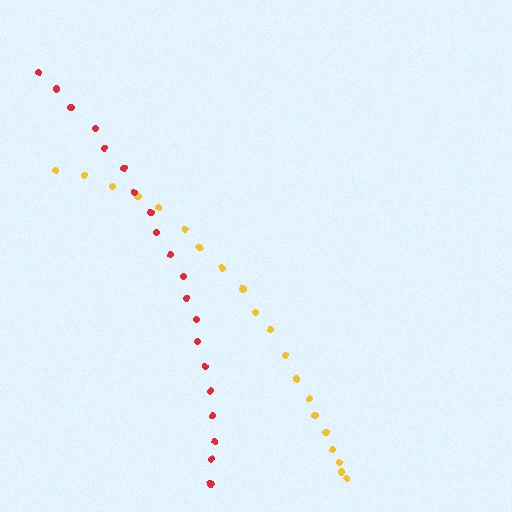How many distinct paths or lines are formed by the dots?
There are 2 distinct paths.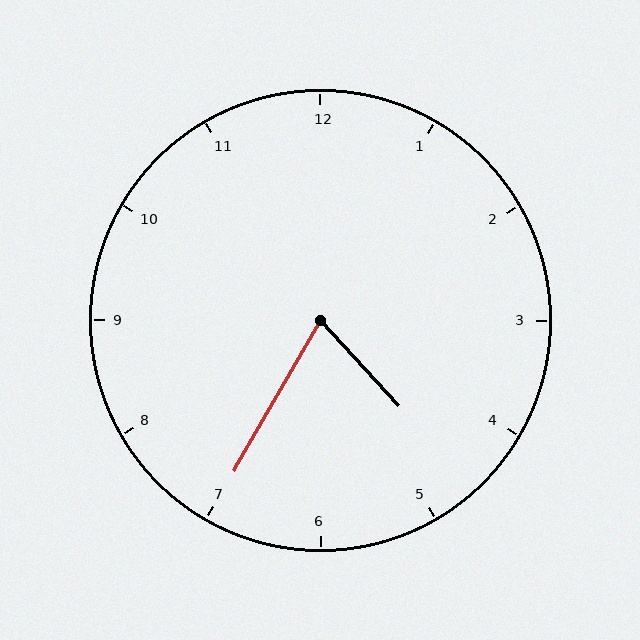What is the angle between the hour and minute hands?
Approximately 72 degrees.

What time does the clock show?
4:35.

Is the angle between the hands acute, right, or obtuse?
It is acute.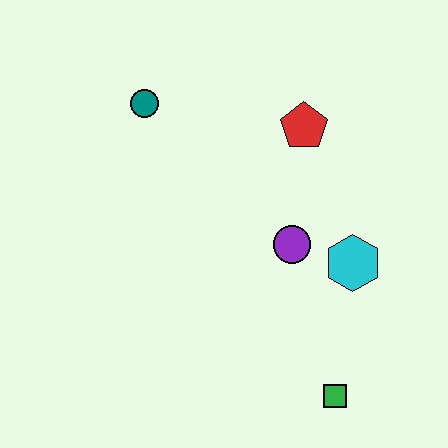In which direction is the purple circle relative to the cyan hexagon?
The purple circle is to the left of the cyan hexagon.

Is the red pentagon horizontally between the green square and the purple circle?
Yes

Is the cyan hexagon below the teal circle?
Yes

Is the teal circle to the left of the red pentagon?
Yes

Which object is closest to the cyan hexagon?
The purple circle is closest to the cyan hexagon.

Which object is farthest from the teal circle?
The green square is farthest from the teal circle.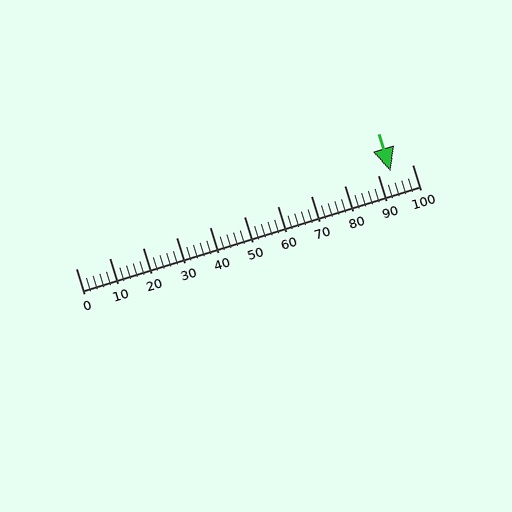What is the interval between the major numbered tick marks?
The major tick marks are spaced 10 units apart.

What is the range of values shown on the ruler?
The ruler shows values from 0 to 100.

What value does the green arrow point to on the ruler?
The green arrow points to approximately 94.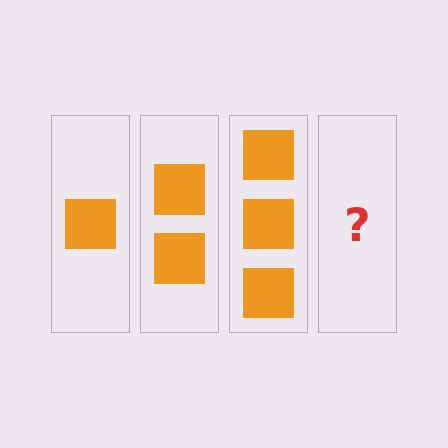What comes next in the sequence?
The next element should be 4 squares.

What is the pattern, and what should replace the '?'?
The pattern is that each step adds one more square. The '?' should be 4 squares.